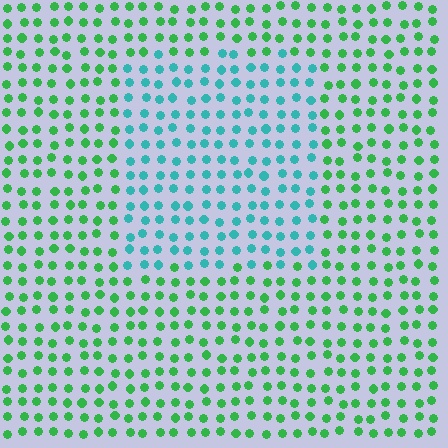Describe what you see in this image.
The image is filled with small green elements in a uniform arrangement. A rectangle-shaped region is visible where the elements are tinted to a slightly different hue, forming a subtle color boundary.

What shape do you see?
I see a rectangle.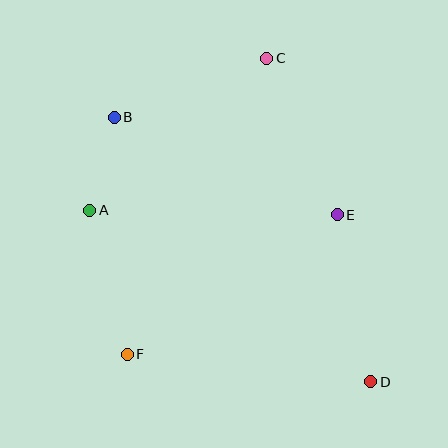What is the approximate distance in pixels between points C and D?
The distance between C and D is approximately 340 pixels.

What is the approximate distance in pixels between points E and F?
The distance between E and F is approximately 252 pixels.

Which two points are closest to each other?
Points A and B are closest to each other.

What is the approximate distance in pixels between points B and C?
The distance between B and C is approximately 164 pixels.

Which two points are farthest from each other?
Points B and D are farthest from each other.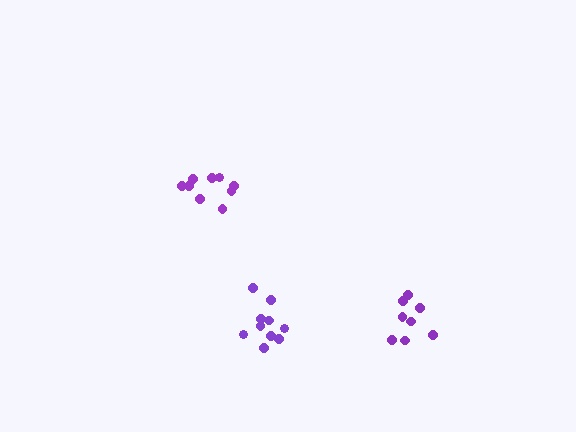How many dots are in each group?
Group 1: 8 dots, Group 2: 9 dots, Group 3: 11 dots (28 total).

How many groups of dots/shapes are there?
There are 3 groups.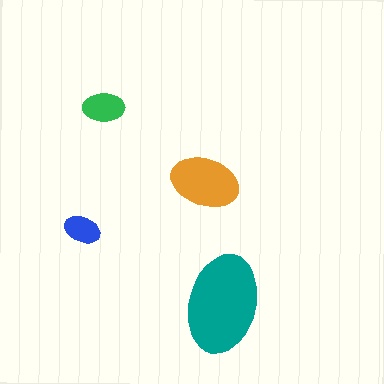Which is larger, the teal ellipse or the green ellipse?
The teal one.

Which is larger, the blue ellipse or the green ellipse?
The green one.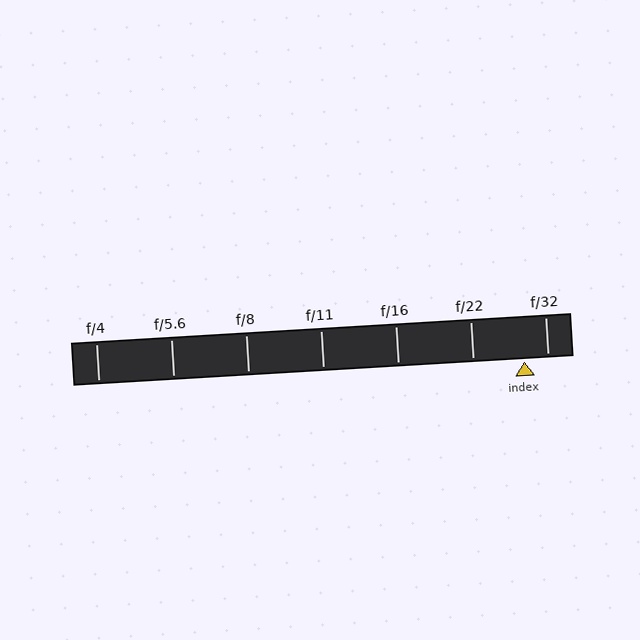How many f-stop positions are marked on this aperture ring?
There are 7 f-stop positions marked.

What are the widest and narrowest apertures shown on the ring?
The widest aperture shown is f/4 and the narrowest is f/32.